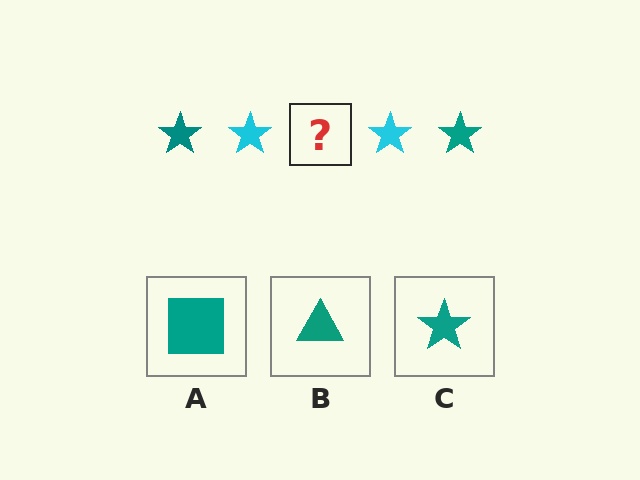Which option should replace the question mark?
Option C.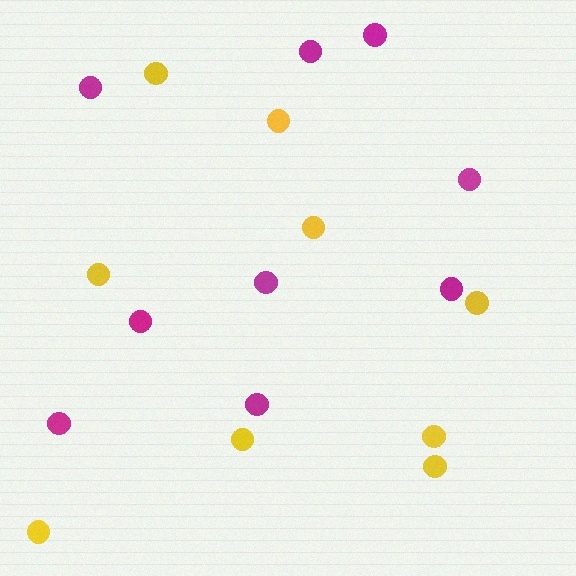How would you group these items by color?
There are 2 groups: one group of yellow circles (9) and one group of magenta circles (9).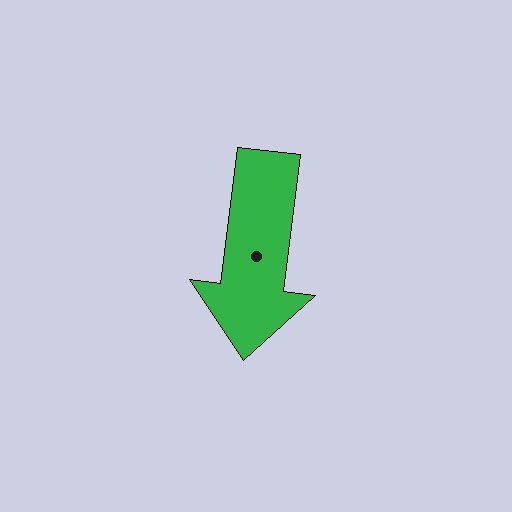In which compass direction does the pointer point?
South.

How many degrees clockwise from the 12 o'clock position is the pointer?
Approximately 187 degrees.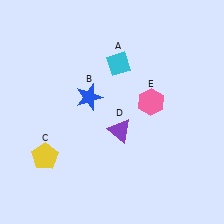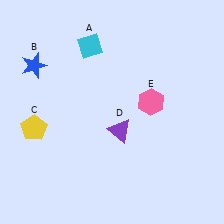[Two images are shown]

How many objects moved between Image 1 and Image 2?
3 objects moved between the two images.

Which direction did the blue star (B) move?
The blue star (B) moved left.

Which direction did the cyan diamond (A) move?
The cyan diamond (A) moved left.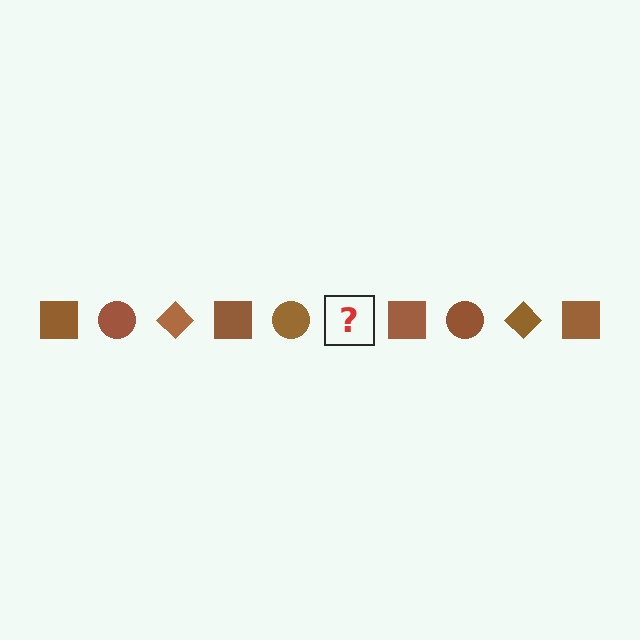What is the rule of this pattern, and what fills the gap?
The rule is that the pattern cycles through square, circle, diamond shapes in brown. The gap should be filled with a brown diamond.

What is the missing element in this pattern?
The missing element is a brown diamond.